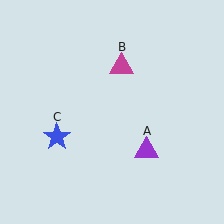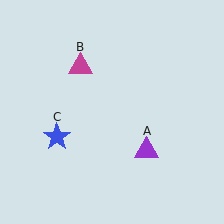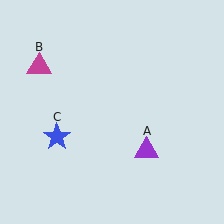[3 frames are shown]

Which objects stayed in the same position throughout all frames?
Purple triangle (object A) and blue star (object C) remained stationary.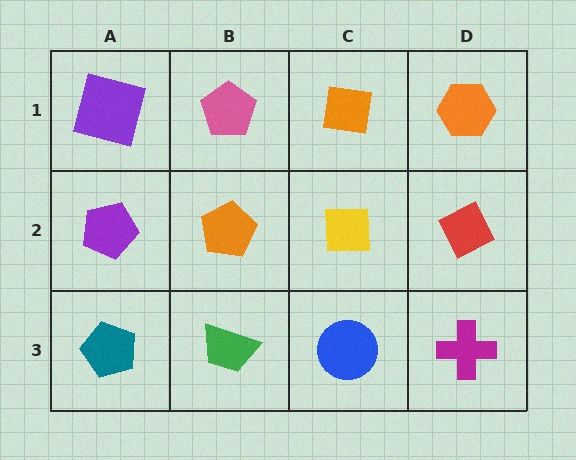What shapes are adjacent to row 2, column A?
A purple square (row 1, column A), a teal pentagon (row 3, column A), an orange pentagon (row 2, column B).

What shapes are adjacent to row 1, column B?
An orange pentagon (row 2, column B), a purple square (row 1, column A), an orange square (row 1, column C).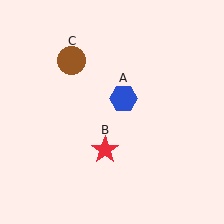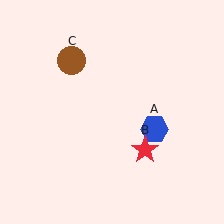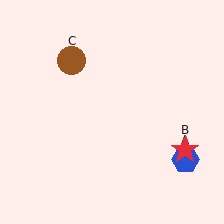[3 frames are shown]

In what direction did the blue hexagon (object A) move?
The blue hexagon (object A) moved down and to the right.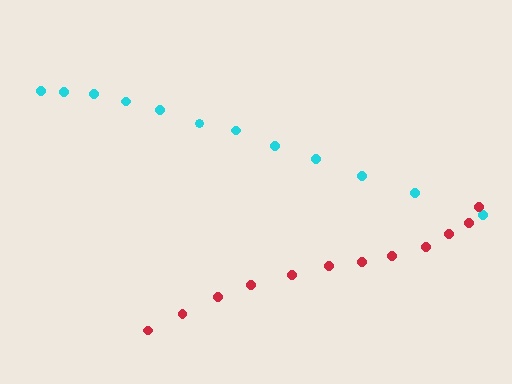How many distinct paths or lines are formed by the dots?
There are 2 distinct paths.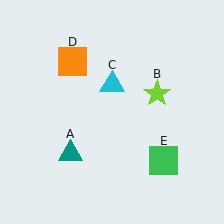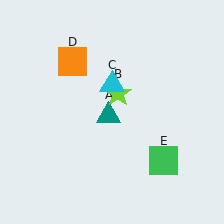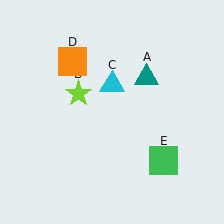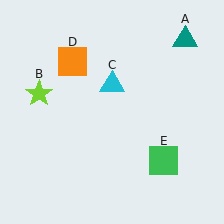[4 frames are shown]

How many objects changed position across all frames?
2 objects changed position: teal triangle (object A), lime star (object B).